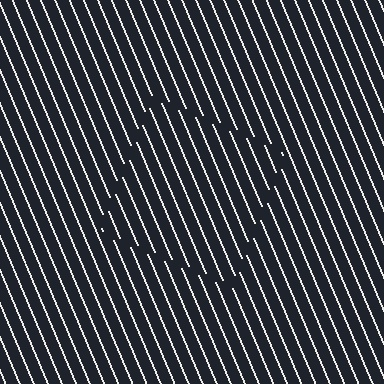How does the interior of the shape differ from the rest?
The interior of the shape contains the same grating, shifted by half a period — the contour is defined by the phase discontinuity where line-ends from the inner and outer gratings abut.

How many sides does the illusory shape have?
4 sides — the line-ends trace a square.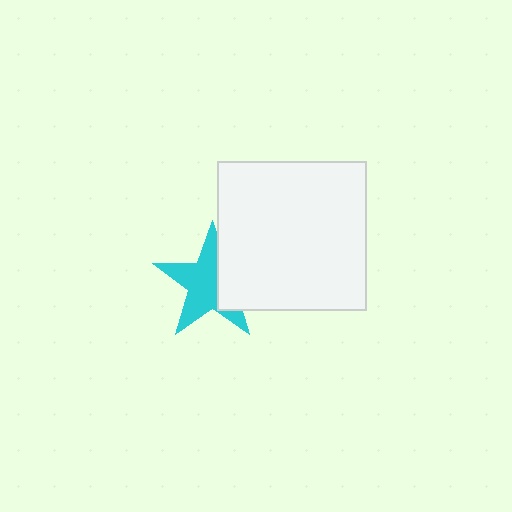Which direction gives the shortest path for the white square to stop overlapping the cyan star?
Moving right gives the shortest separation.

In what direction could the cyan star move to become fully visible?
The cyan star could move left. That would shift it out from behind the white square entirely.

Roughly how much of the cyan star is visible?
Most of it is visible (roughly 66%).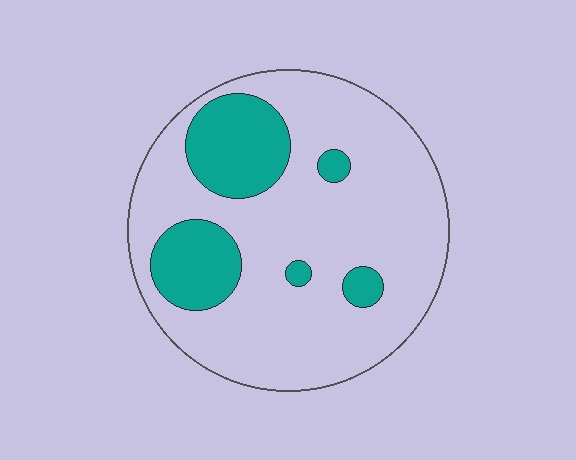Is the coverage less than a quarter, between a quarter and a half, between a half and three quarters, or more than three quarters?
Less than a quarter.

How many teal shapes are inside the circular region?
5.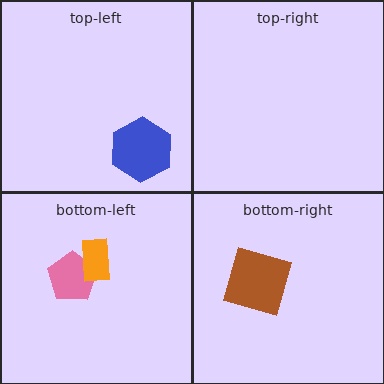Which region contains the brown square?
The bottom-right region.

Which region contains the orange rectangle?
The bottom-left region.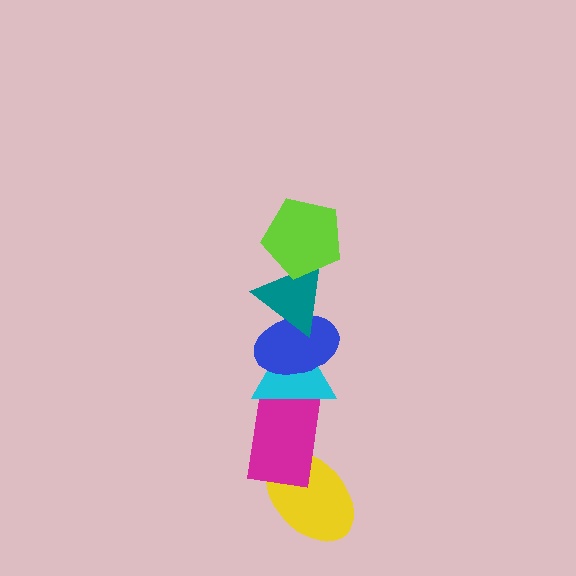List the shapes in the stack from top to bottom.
From top to bottom: the lime pentagon, the teal triangle, the blue ellipse, the cyan triangle, the magenta rectangle, the yellow ellipse.